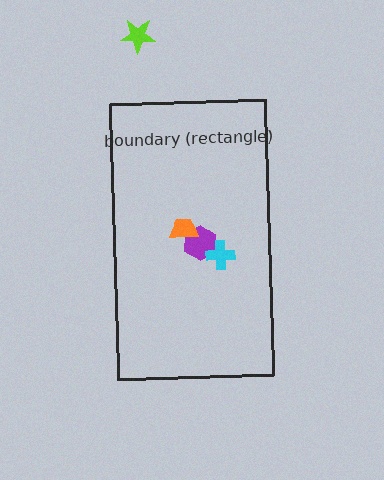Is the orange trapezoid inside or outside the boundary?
Inside.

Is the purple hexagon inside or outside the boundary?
Inside.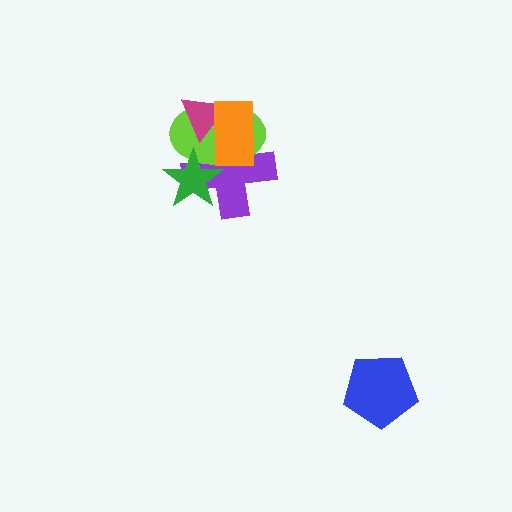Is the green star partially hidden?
No, no other shape covers it.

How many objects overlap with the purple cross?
4 objects overlap with the purple cross.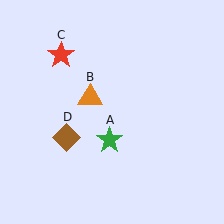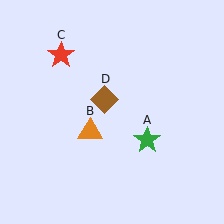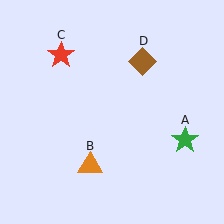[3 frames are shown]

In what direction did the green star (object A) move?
The green star (object A) moved right.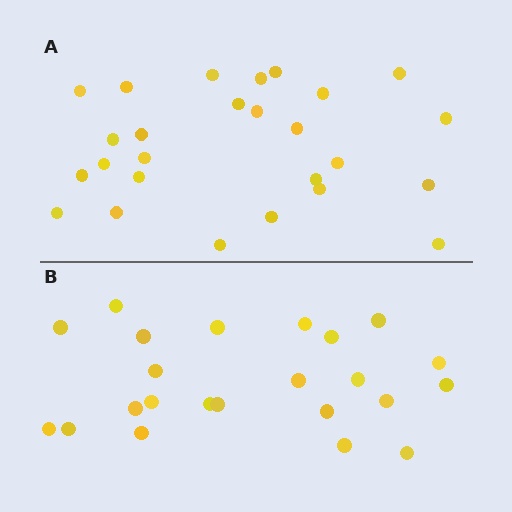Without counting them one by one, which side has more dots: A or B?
Region A (the top region) has more dots.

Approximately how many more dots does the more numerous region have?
Region A has just a few more — roughly 2 or 3 more dots than region B.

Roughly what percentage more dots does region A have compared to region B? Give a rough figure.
About 15% more.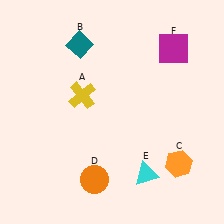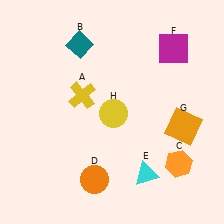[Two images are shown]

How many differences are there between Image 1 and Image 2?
There are 2 differences between the two images.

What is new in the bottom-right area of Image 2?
A yellow circle (H) was added in the bottom-right area of Image 2.